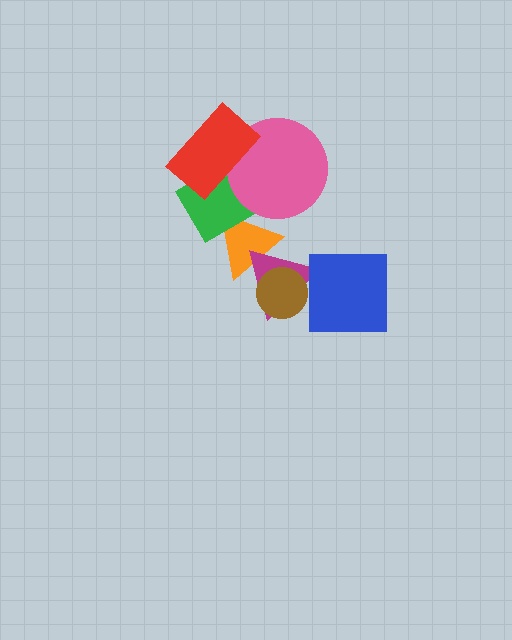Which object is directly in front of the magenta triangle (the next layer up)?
The blue square is directly in front of the magenta triangle.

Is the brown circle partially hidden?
No, no other shape covers it.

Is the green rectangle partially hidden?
Yes, it is partially covered by another shape.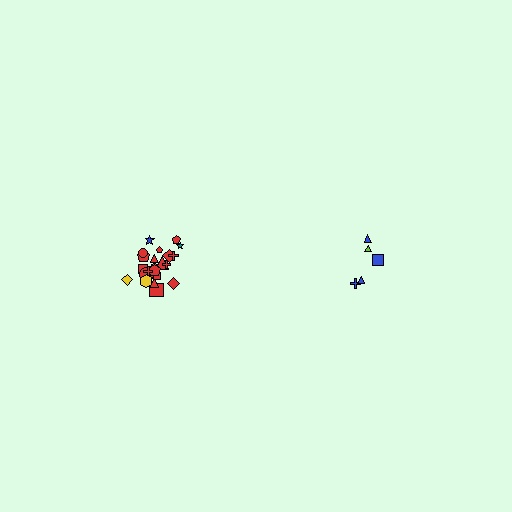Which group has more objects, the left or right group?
The left group.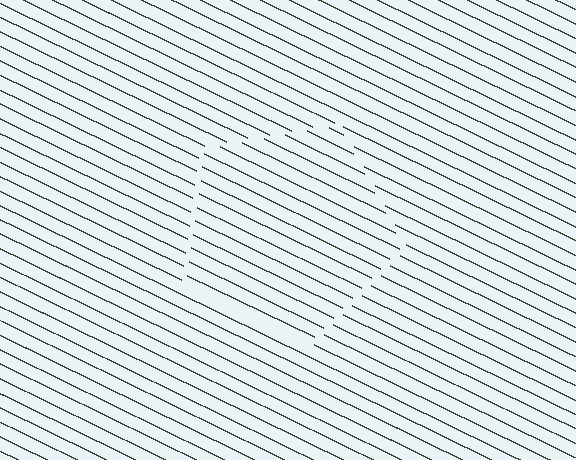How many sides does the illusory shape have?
5 sides — the line-ends trace a pentagon.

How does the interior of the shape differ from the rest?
The interior of the shape contains the same grating, shifted by half a period — the contour is defined by the phase discontinuity where line-ends from the inner and outer gratings abut.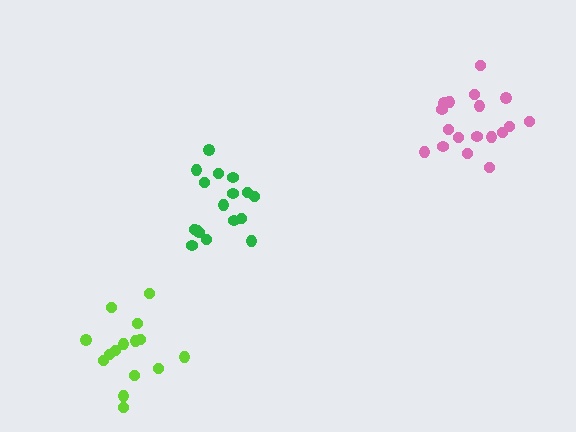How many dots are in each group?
Group 1: 18 dots, Group 2: 17 dots, Group 3: 15 dots (50 total).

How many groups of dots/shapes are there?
There are 3 groups.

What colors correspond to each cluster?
The clusters are colored: pink, green, lime.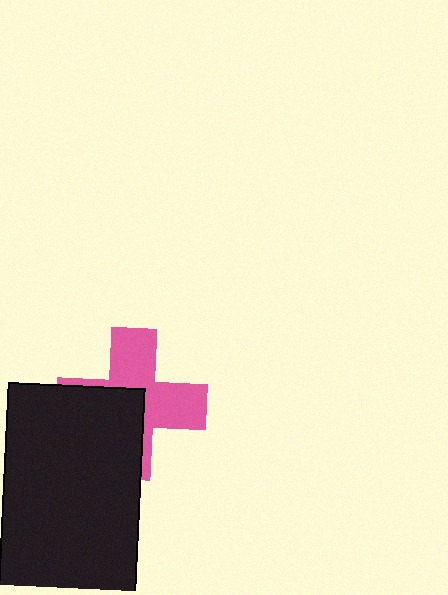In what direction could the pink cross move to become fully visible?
The pink cross could move toward the upper-right. That would shift it out from behind the black rectangle entirely.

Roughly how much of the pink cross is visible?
About half of it is visible (roughly 54%).